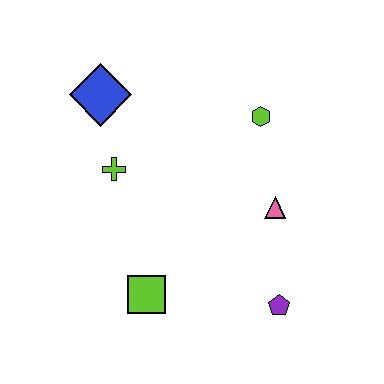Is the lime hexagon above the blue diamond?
No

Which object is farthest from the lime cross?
The purple pentagon is farthest from the lime cross.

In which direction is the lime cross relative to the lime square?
The lime cross is above the lime square.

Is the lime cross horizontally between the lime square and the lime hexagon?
No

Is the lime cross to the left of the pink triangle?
Yes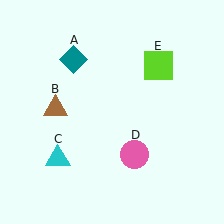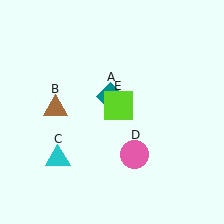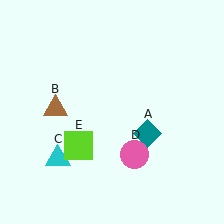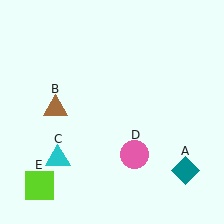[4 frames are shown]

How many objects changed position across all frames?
2 objects changed position: teal diamond (object A), lime square (object E).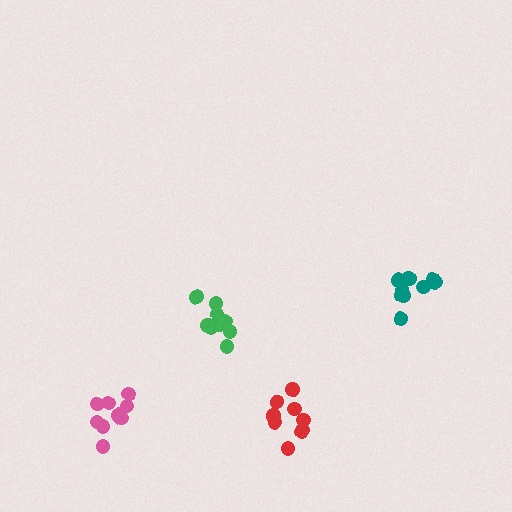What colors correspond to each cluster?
The clusters are colored: teal, red, pink, green.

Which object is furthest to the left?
The pink cluster is leftmost.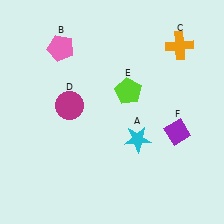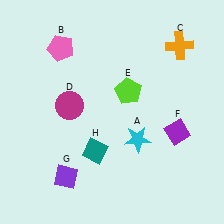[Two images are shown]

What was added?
A purple diamond (G), a teal diamond (H) were added in Image 2.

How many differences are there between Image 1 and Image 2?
There are 2 differences between the two images.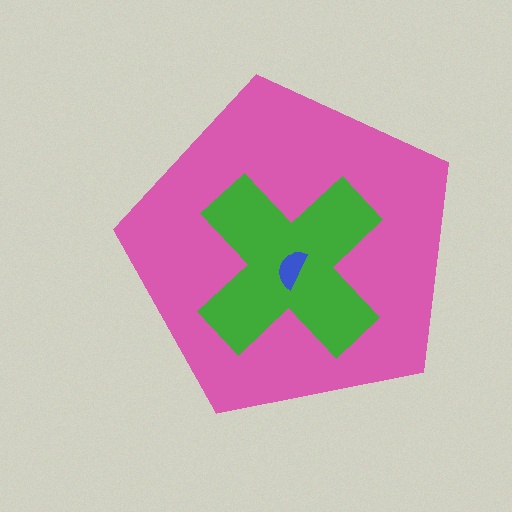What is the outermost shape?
The pink pentagon.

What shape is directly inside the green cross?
The blue semicircle.